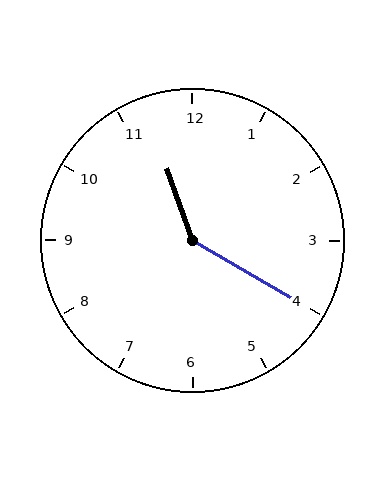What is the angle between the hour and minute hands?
Approximately 140 degrees.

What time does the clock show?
11:20.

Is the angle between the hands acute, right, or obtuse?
It is obtuse.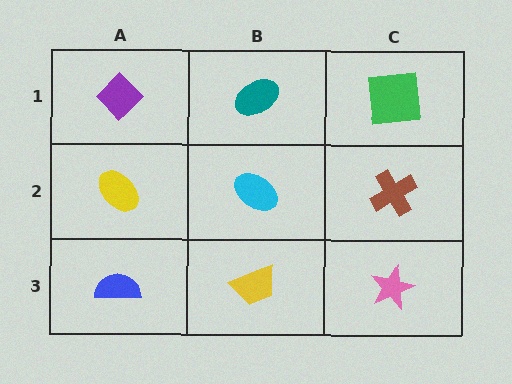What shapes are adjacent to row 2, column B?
A teal ellipse (row 1, column B), a yellow trapezoid (row 3, column B), a yellow ellipse (row 2, column A), a brown cross (row 2, column C).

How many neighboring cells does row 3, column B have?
3.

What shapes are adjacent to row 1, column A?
A yellow ellipse (row 2, column A), a teal ellipse (row 1, column B).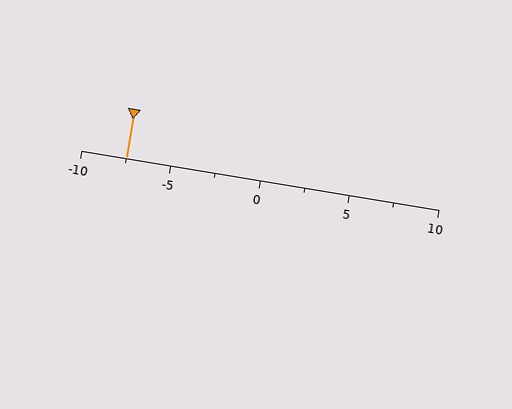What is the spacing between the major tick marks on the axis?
The major ticks are spaced 5 apart.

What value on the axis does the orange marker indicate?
The marker indicates approximately -7.5.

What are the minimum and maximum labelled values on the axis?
The axis runs from -10 to 10.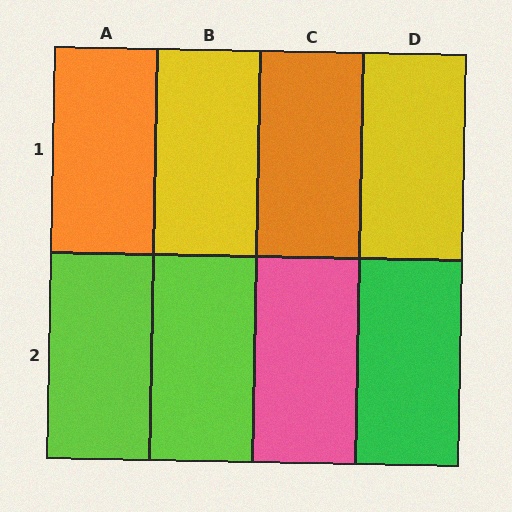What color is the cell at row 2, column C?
Pink.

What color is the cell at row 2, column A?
Lime.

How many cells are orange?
2 cells are orange.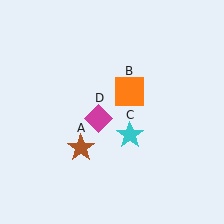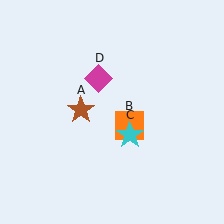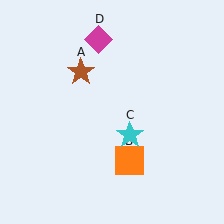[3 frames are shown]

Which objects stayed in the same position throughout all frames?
Cyan star (object C) remained stationary.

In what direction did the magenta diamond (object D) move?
The magenta diamond (object D) moved up.